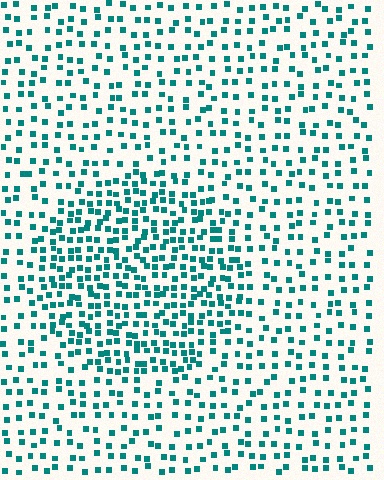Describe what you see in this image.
The image contains small teal elements arranged at two different densities. A circle-shaped region is visible where the elements are more densely packed than the surrounding area.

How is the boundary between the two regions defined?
The boundary is defined by a change in element density (approximately 1.9x ratio). All elements are the same color, size, and shape.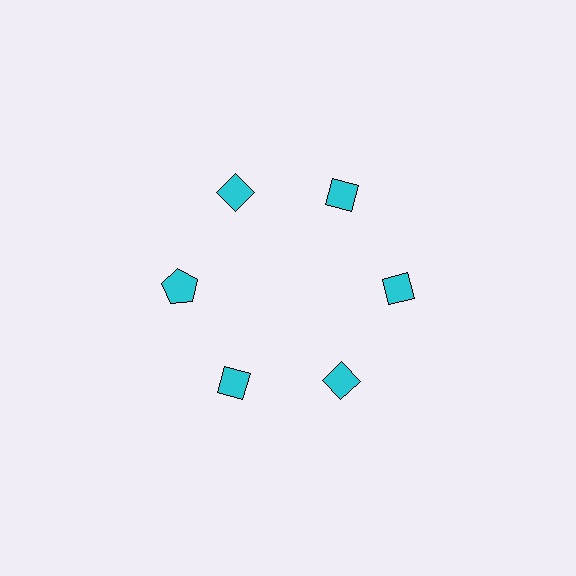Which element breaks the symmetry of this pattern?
The cyan pentagon at roughly the 9 o'clock position breaks the symmetry. All other shapes are cyan diamonds.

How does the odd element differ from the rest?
It has a different shape: pentagon instead of diamond.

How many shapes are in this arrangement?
There are 6 shapes arranged in a ring pattern.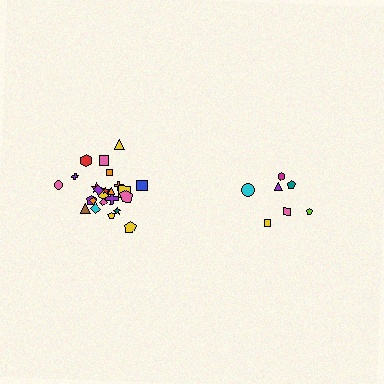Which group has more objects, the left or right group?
The left group.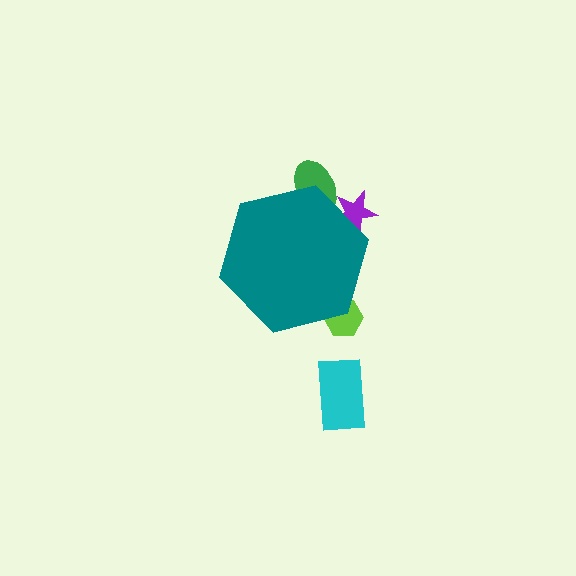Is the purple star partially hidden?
Yes, the purple star is partially hidden behind the teal hexagon.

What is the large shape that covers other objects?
A teal hexagon.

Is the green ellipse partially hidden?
Yes, the green ellipse is partially hidden behind the teal hexagon.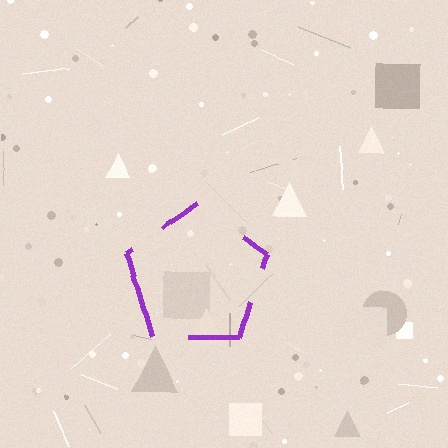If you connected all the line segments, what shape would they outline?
They would outline a pentagon.